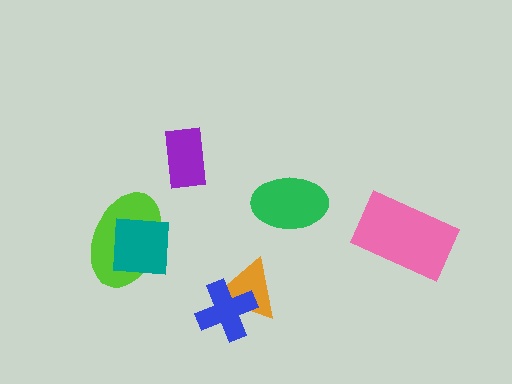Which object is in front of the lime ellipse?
The teal square is in front of the lime ellipse.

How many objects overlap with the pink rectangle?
0 objects overlap with the pink rectangle.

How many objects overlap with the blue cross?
1 object overlaps with the blue cross.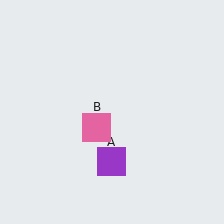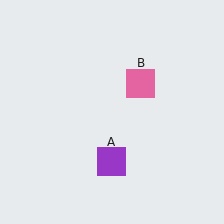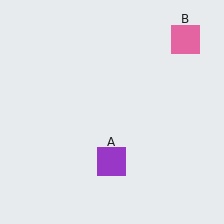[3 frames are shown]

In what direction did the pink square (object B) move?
The pink square (object B) moved up and to the right.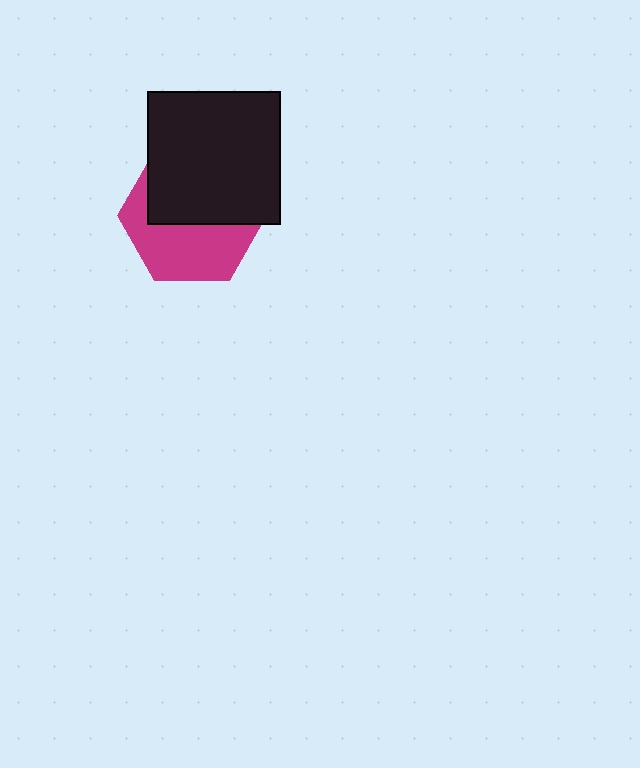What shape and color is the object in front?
The object in front is a black square.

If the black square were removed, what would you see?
You would see the complete magenta hexagon.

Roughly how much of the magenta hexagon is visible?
About half of it is visible (roughly 48%).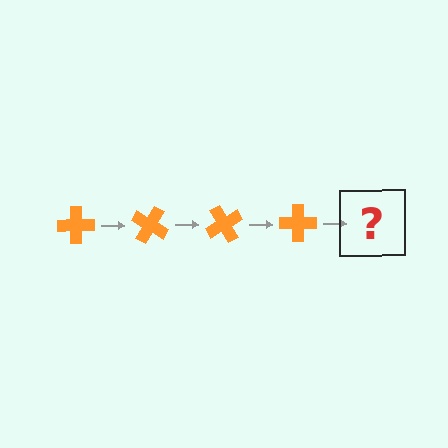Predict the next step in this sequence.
The next step is an orange cross rotated 120 degrees.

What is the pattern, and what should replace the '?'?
The pattern is that the cross rotates 30 degrees each step. The '?' should be an orange cross rotated 120 degrees.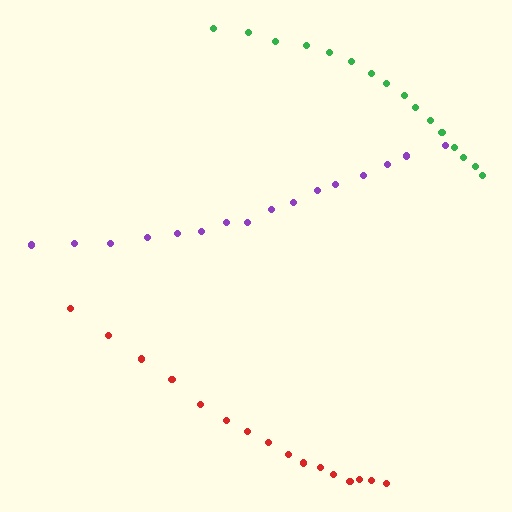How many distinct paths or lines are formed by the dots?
There are 3 distinct paths.